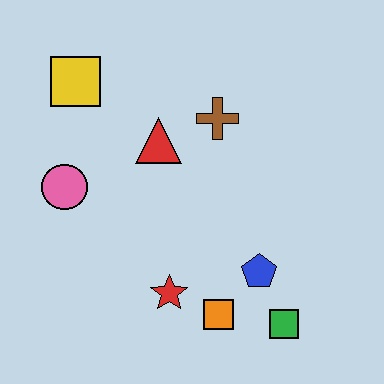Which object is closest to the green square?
The blue pentagon is closest to the green square.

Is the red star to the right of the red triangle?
Yes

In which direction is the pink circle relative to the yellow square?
The pink circle is below the yellow square.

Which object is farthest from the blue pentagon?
The yellow square is farthest from the blue pentagon.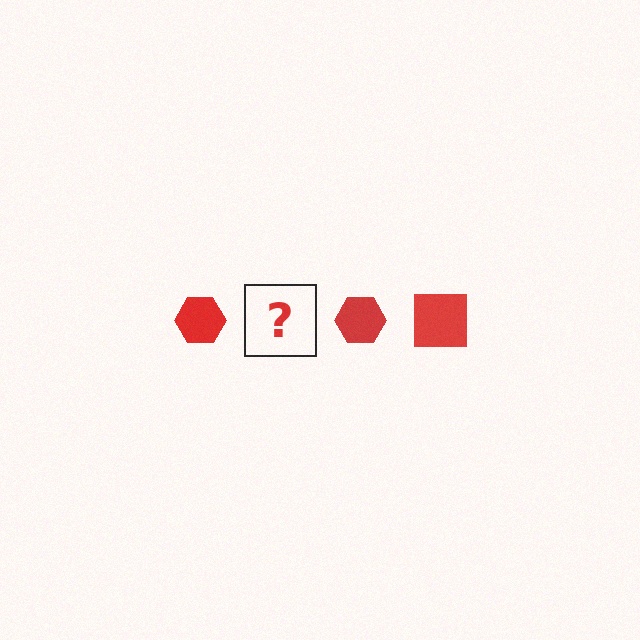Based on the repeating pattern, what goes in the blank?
The blank should be a red square.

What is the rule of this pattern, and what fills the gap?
The rule is that the pattern cycles through hexagon, square shapes in red. The gap should be filled with a red square.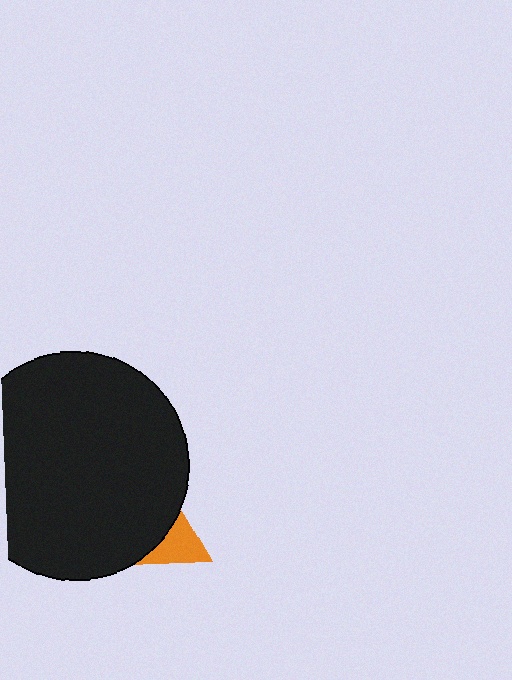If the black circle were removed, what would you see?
You would see the complete orange triangle.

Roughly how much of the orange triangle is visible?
A small part of it is visible (roughly 32%).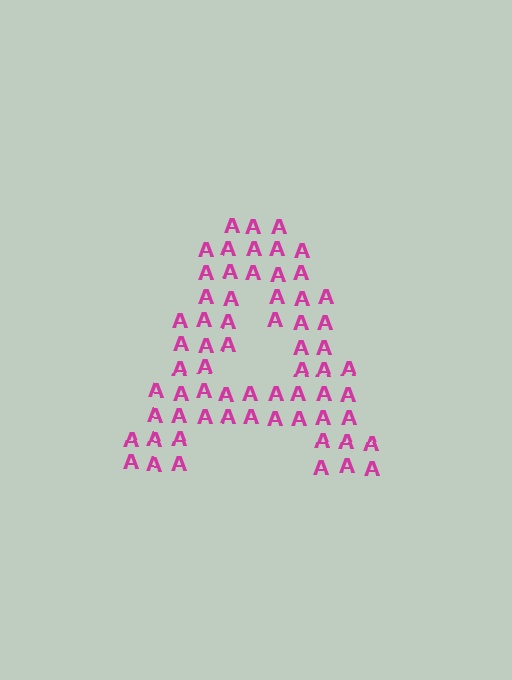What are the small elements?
The small elements are letter A's.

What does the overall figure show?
The overall figure shows the letter A.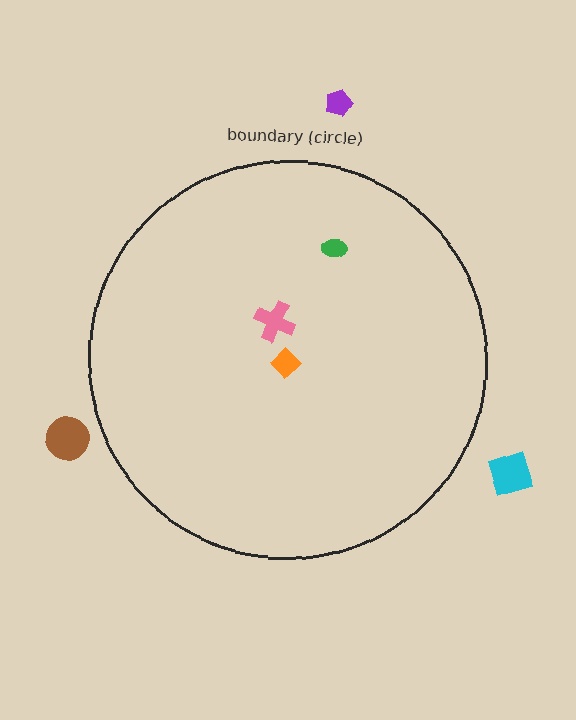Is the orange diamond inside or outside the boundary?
Inside.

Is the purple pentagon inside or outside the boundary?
Outside.